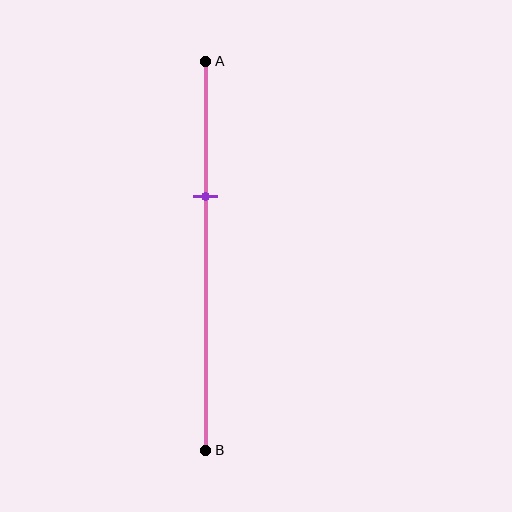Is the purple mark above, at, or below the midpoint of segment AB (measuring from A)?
The purple mark is above the midpoint of segment AB.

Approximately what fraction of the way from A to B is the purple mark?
The purple mark is approximately 35% of the way from A to B.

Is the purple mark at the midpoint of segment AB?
No, the mark is at about 35% from A, not at the 50% midpoint.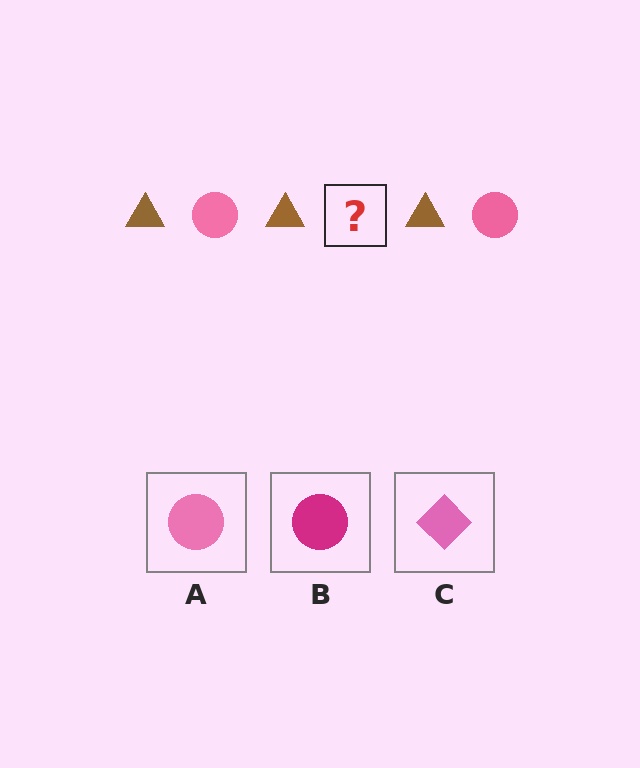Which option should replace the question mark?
Option A.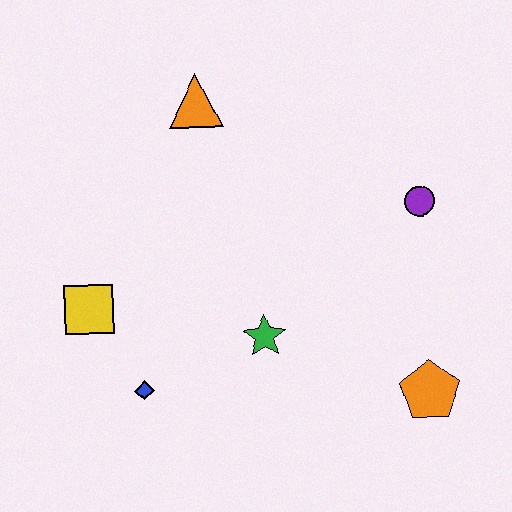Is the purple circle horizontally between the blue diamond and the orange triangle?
No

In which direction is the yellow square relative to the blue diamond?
The yellow square is above the blue diamond.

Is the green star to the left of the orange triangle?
No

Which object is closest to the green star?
The blue diamond is closest to the green star.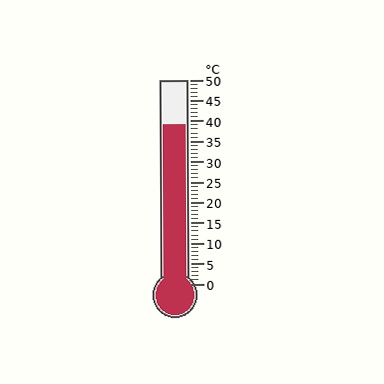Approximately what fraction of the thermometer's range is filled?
The thermometer is filled to approximately 80% of its range.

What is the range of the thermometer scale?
The thermometer scale ranges from 0°C to 50°C.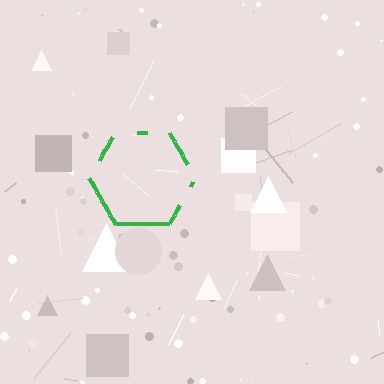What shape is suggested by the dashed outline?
The dashed outline suggests a hexagon.